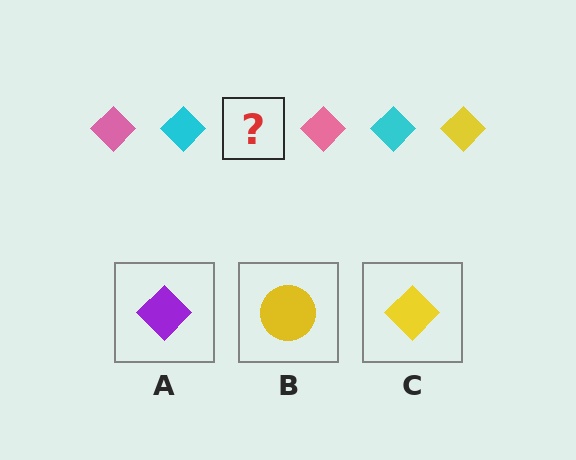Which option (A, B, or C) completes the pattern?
C.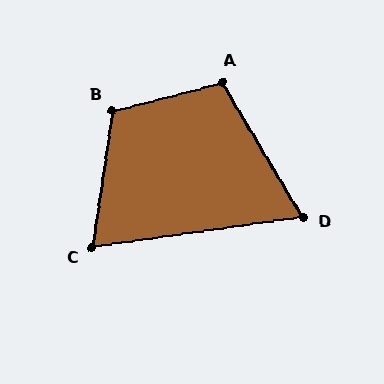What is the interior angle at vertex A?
Approximately 106 degrees (obtuse).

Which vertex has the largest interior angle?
B, at approximately 113 degrees.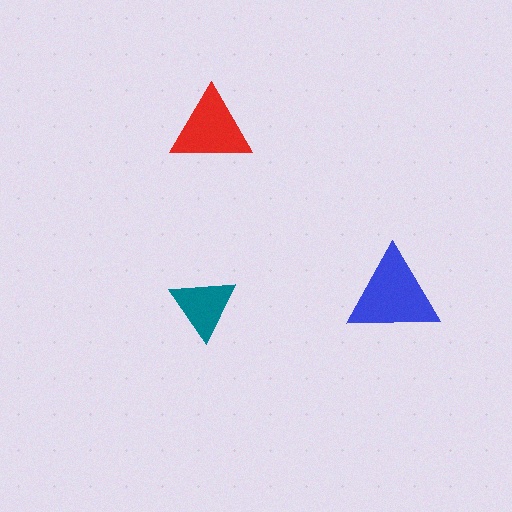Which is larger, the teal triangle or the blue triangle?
The blue one.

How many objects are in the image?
There are 3 objects in the image.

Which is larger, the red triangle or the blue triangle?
The blue one.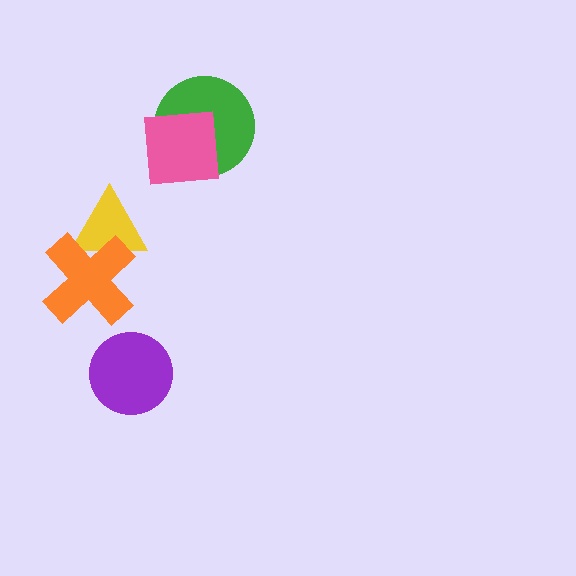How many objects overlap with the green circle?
1 object overlaps with the green circle.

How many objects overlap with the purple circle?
0 objects overlap with the purple circle.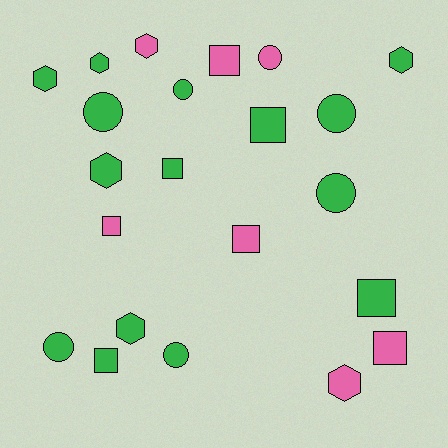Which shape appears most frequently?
Square, with 8 objects.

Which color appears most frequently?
Green, with 15 objects.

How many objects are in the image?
There are 22 objects.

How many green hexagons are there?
There are 5 green hexagons.